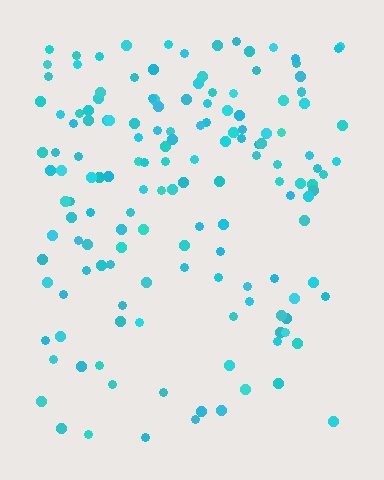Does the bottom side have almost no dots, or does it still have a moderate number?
Still a moderate number, just noticeably fewer than the top.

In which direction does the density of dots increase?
From bottom to top, with the top side densest.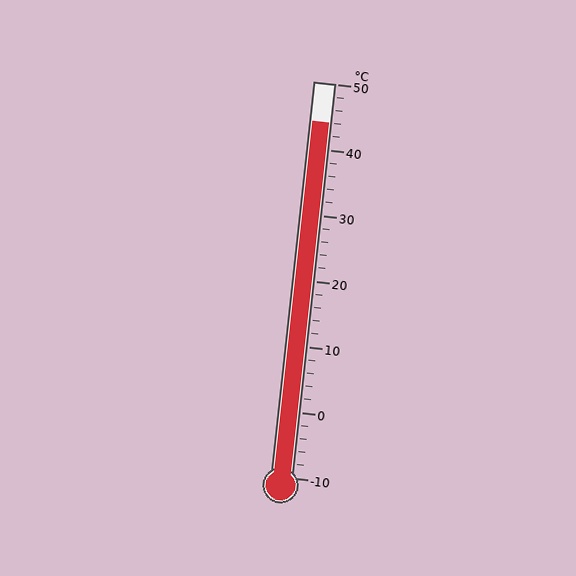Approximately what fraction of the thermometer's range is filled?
The thermometer is filled to approximately 90% of its range.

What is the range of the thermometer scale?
The thermometer scale ranges from -10°C to 50°C.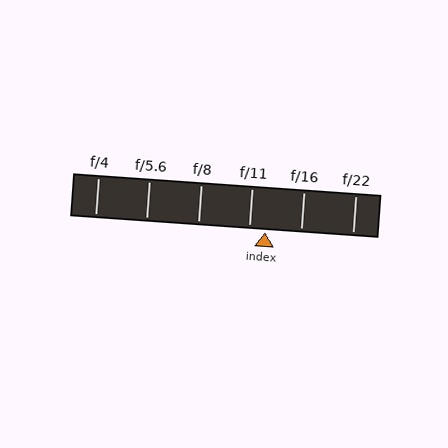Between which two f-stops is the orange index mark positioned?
The index mark is between f/11 and f/16.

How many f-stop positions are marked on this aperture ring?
There are 6 f-stop positions marked.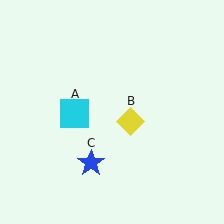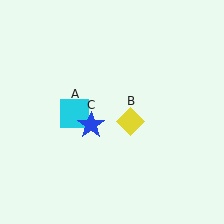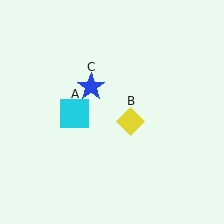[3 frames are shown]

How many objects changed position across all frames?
1 object changed position: blue star (object C).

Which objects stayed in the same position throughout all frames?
Cyan square (object A) and yellow diamond (object B) remained stationary.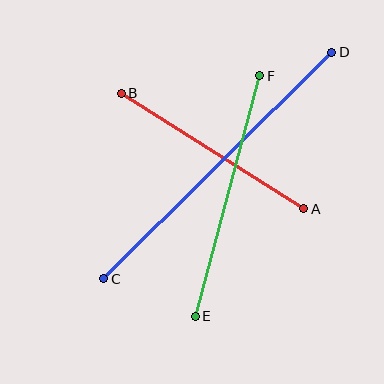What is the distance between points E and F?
The distance is approximately 249 pixels.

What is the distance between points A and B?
The distance is approximately 216 pixels.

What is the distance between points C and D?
The distance is approximately 321 pixels.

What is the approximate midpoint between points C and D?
The midpoint is at approximately (218, 165) pixels.